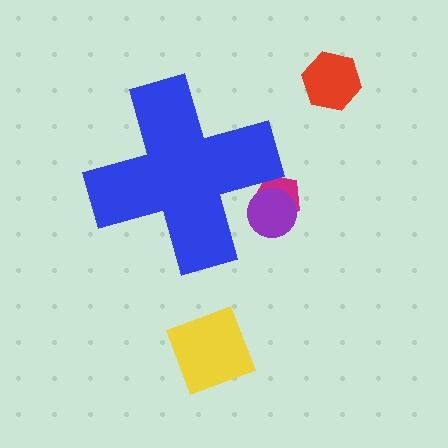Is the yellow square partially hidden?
No, the yellow square is fully visible.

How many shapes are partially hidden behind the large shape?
2 shapes are partially hidden.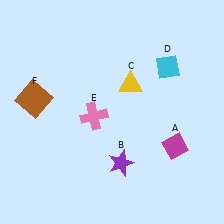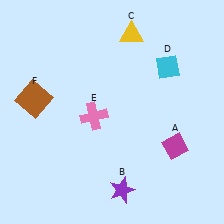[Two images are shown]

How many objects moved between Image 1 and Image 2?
2 objects moved between the two images.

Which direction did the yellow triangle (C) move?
The yellow triangle (C) moved up.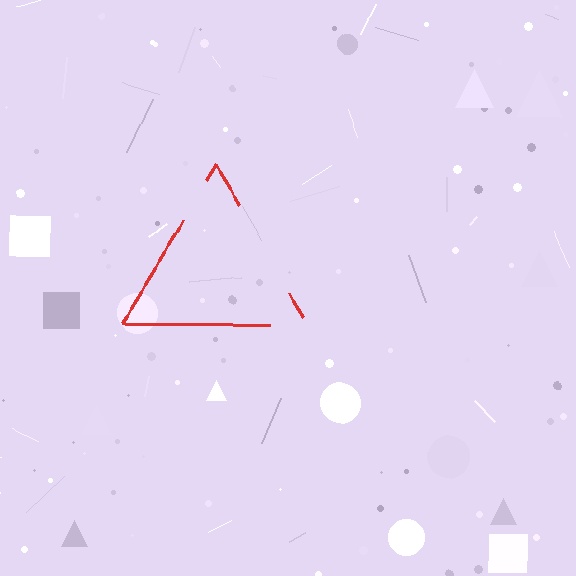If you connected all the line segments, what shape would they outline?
They would outline a triangle.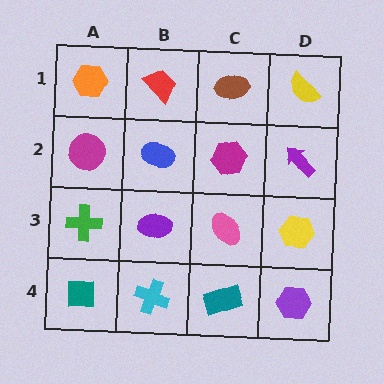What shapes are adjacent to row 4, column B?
A purple ellipse (row 3, column B), a teal square (row 4, column A), a teal rectangle (row 4, column C).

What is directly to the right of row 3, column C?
A yellow hexagon.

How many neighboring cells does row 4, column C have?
3.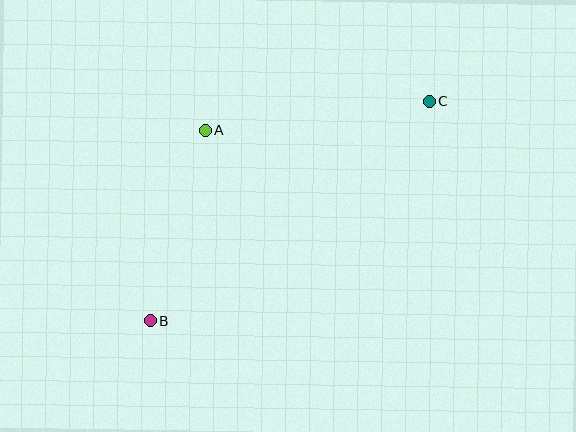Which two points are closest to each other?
Points A and B are closest to each other.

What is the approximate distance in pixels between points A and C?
The distance between A and C is approximately 225 pixels.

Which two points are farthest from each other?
Points B and C are farthest from each other.